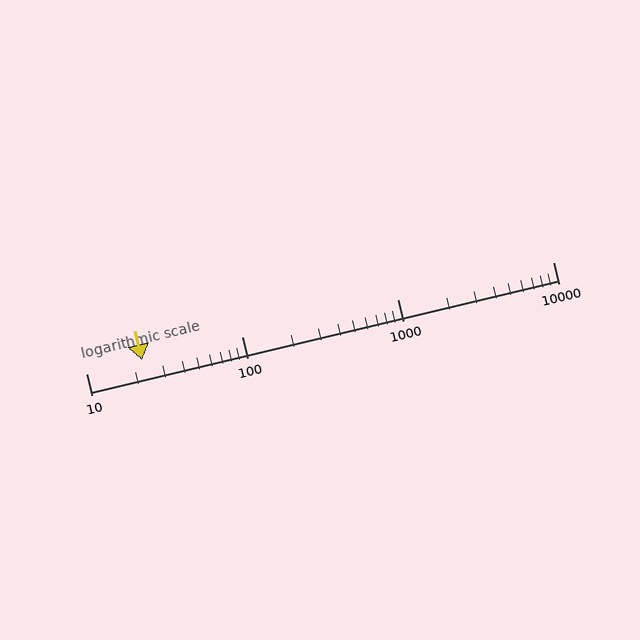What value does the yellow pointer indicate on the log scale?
The pointer indicates approximately 23.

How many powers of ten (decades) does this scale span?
The scale spans 3 decades, from 10 to 10000.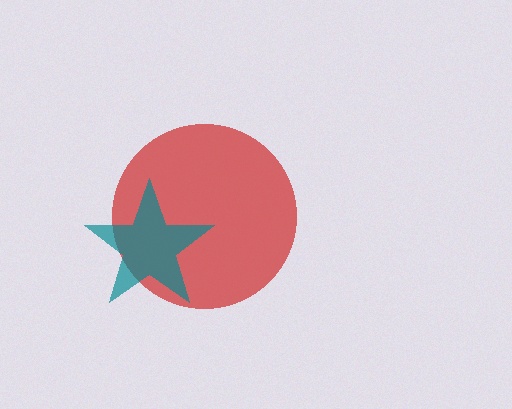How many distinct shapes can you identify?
There are 2 distinct shapes: a red circle, a teal star.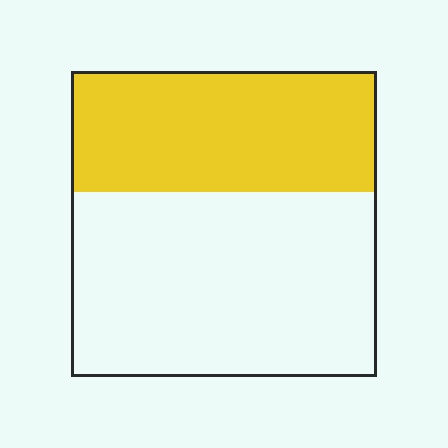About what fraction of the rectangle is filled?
About two fifths (2/5).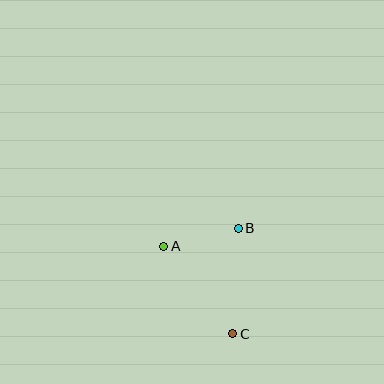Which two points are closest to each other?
Points A and B are closest to each other.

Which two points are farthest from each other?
Points A and C are farthest from each other.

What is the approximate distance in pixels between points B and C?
The distance between B and C is approximately 106 pixels.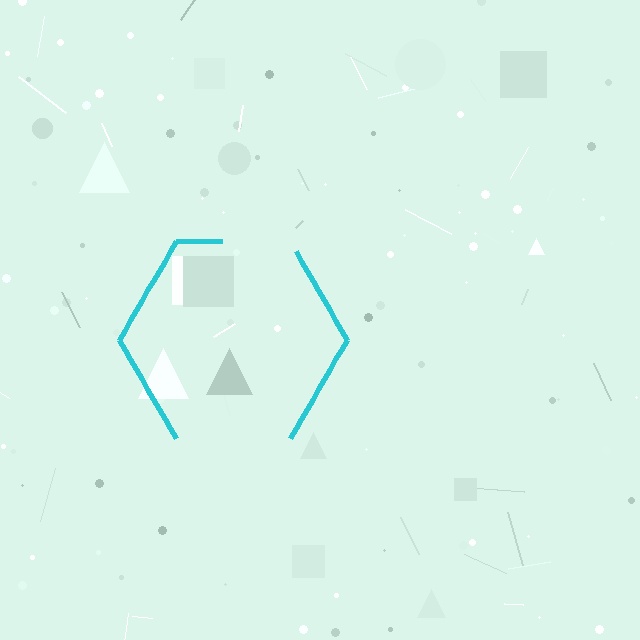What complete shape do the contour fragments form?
The contour fragments form a hexagon.